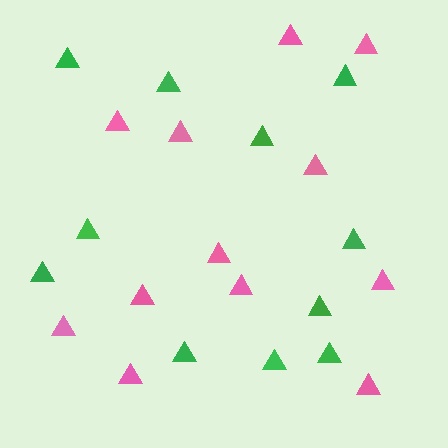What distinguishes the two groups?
There are 2 groups: one group of pink triangles (12) and one group of green triangles (11).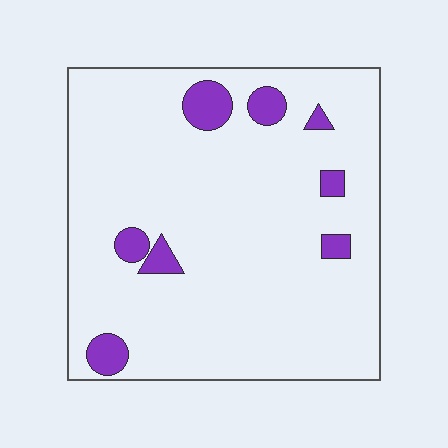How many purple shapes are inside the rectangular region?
8.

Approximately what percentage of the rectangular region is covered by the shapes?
Approximately 10%.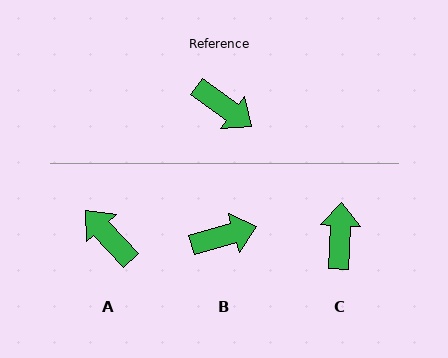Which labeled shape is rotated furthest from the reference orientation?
A, about 169 degrees away.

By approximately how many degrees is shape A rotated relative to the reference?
Approximately 169 degrees counter-clockwise.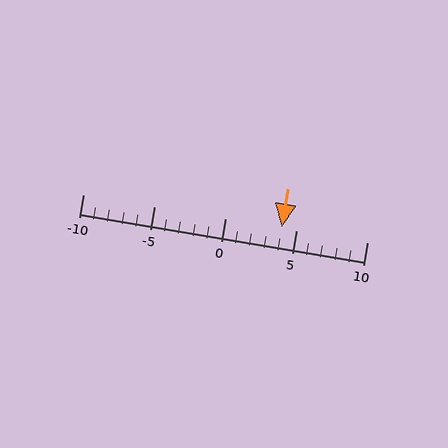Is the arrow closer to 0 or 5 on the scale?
The arrow is closer to 5.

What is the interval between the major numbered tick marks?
The major tick marks are spaced 5 units apart.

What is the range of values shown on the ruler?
The ruler shows values from -10 to 10.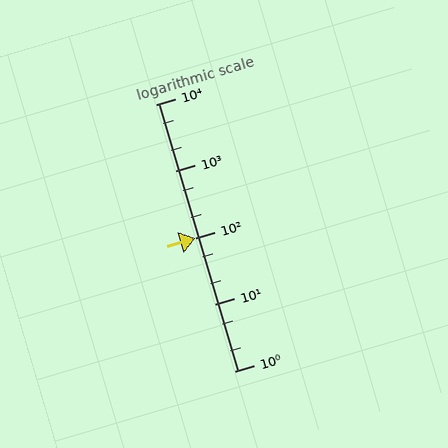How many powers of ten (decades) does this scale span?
The scale spans 4 decades, from 1 to 10000.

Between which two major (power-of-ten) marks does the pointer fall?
The pointer is between 100 and 1000.